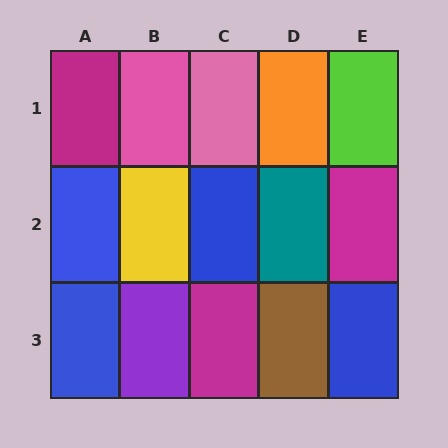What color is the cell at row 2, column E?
Magenta.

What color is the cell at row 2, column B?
Yellow.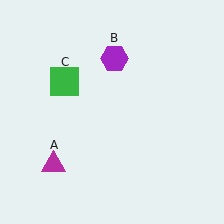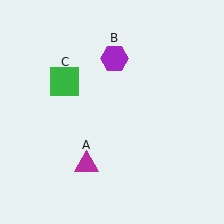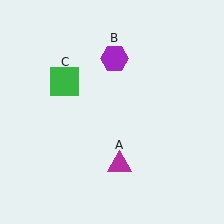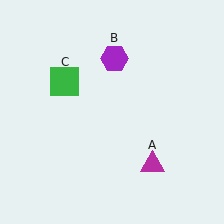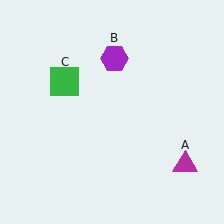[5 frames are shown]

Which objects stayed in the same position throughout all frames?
Purple hexagon (object B) and green square (object C) remained stationary.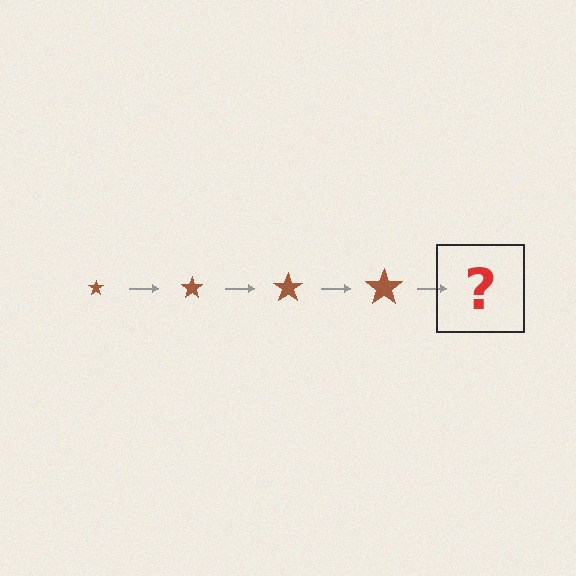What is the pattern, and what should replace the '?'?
The pattern is that the star gets progressively larger each step. The '?' should be a brown star, larger than the previous one.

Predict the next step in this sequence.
The next step is a brown star, larger than the previous one.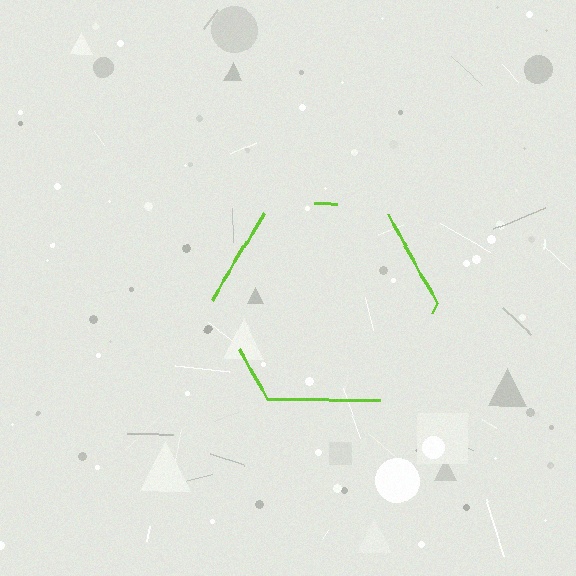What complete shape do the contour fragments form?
The contour fragments form a hexagon.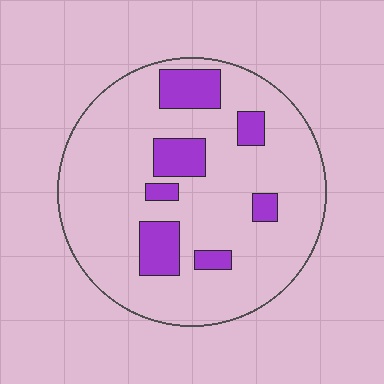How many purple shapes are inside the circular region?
7.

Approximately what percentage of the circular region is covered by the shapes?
Approximately 15%.